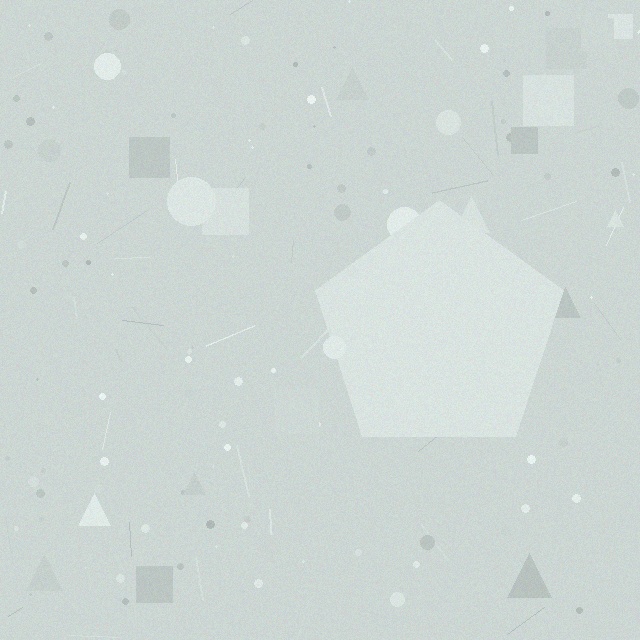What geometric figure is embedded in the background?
A pentagon is embedded in the background.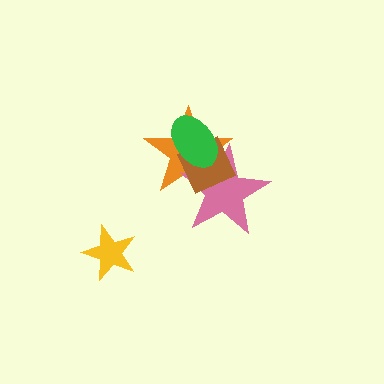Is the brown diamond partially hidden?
Yes, it is partially covered by another shape.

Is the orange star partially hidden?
Yes, it is partially covered by another shape.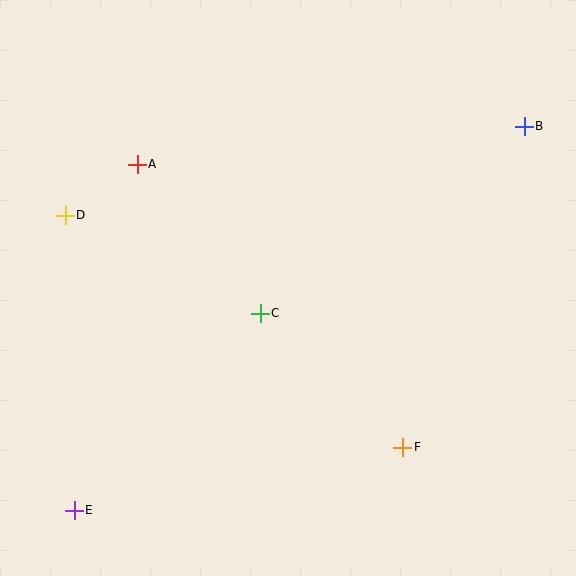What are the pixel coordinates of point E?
Point E is at (74, 510).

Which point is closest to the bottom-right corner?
Point F is closest to the bottom-right corner.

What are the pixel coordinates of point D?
Point D is at (65, 215).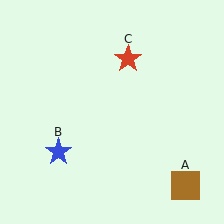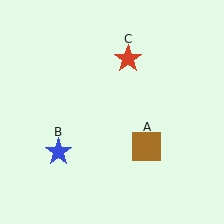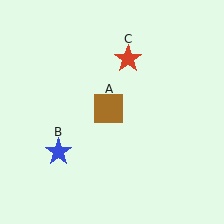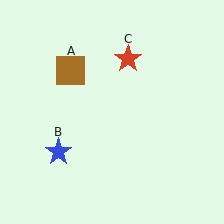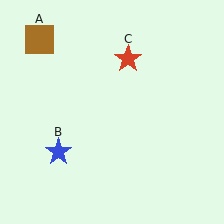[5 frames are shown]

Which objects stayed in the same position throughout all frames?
Blue star (object B) and red star (object C) remained stationary.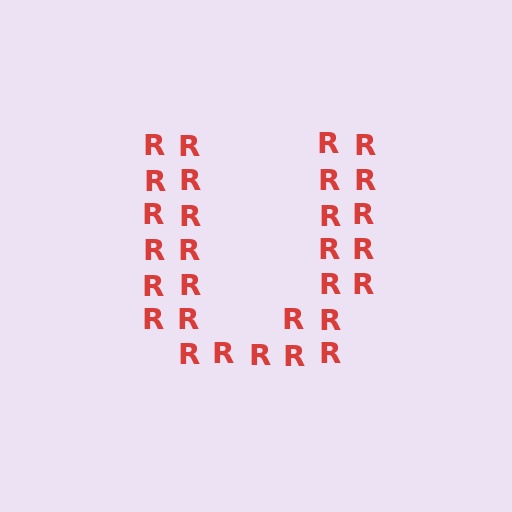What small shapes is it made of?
It is made of small letter R's.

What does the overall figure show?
The overall figure shows the letter U.